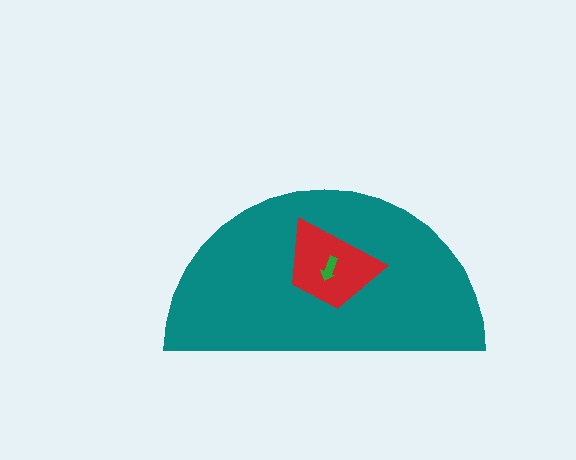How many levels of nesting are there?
3.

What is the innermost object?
The green arrow.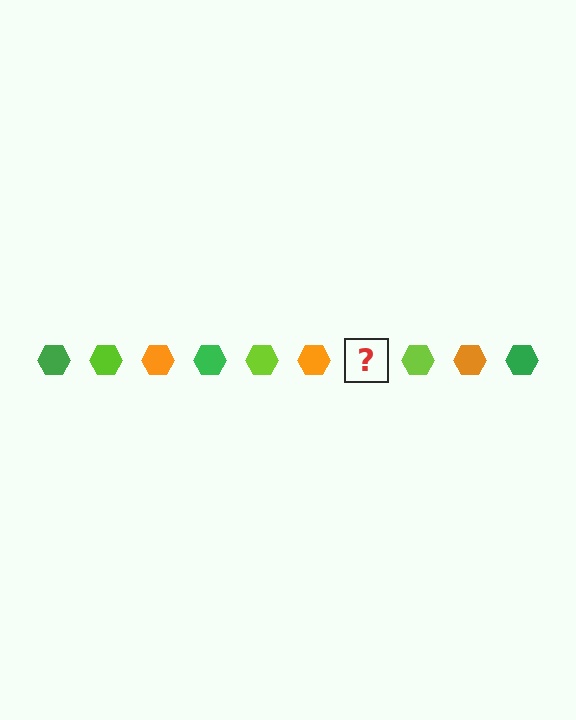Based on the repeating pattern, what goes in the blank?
The blank should be a green hexagon.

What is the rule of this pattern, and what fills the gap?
The rule is that the pattern cycles through green, lime, orange hexagons. The gap should be filled with a green hexagon.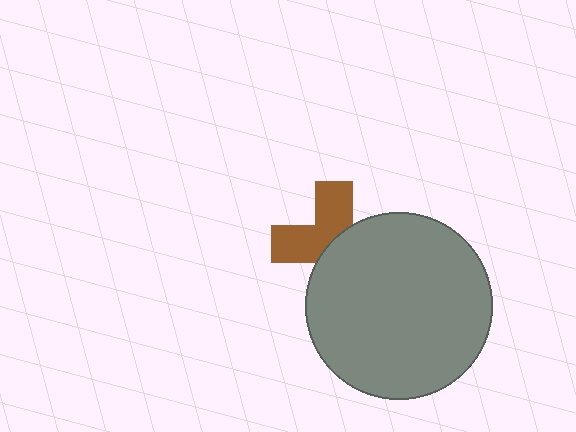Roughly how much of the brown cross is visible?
About half of it is visible (roughly 48%).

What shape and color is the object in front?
The object in front is a gray circle.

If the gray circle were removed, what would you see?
You would see the complete brown cross.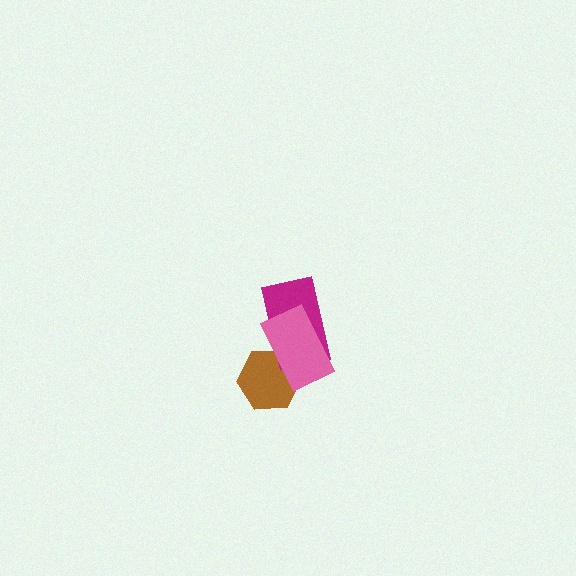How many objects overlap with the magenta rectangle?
2 objects overlap with the magenta rectangle.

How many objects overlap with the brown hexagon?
2 objects overlap with the brown hexagon.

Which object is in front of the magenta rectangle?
The pink rectangle is in front of the magenta rectangle.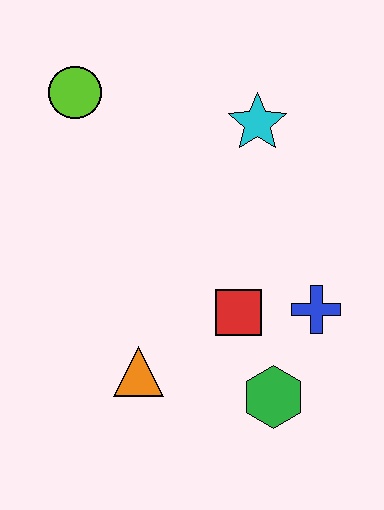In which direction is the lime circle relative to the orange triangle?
The lime circle is above the orange triangle.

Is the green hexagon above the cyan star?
No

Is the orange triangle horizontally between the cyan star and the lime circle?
Yes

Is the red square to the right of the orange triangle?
Yes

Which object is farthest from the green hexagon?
The lime circle is farthest from the green hexagon.